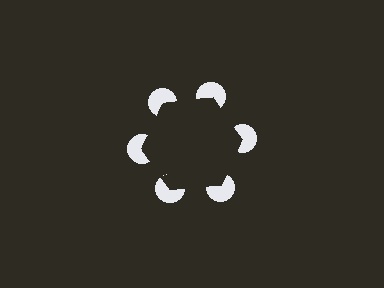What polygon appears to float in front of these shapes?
An illusory hexagon — its edges are inferred from the aligned wedge cuts in the pac-man discs, not physically drawn.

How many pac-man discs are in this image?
There are 6 — one at each vertex of the illusory hexagon.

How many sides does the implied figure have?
6 sides.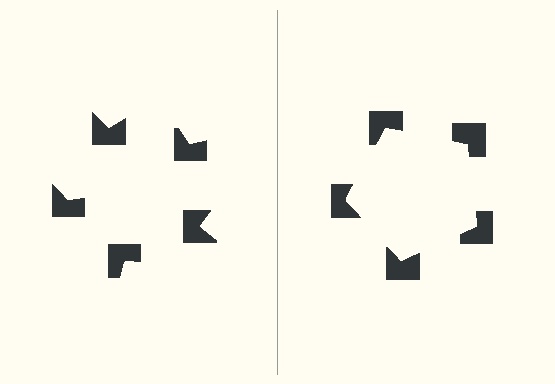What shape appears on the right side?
An illusory pentagon.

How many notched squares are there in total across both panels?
10 — 5 on each side.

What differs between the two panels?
The notched squares are positioned identically on both sides; only the wedge orientations differ. On the right they align to a pentagon; on the left they are misaligned.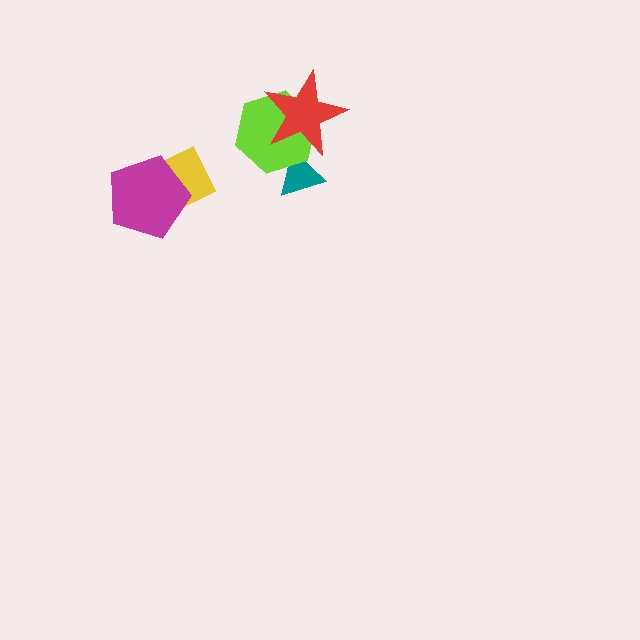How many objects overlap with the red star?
2 objects overlap with the red star.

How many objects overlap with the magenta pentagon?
1 object overlaps with the magenta pentagon.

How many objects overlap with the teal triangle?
2 objects overlap with the teal triangle.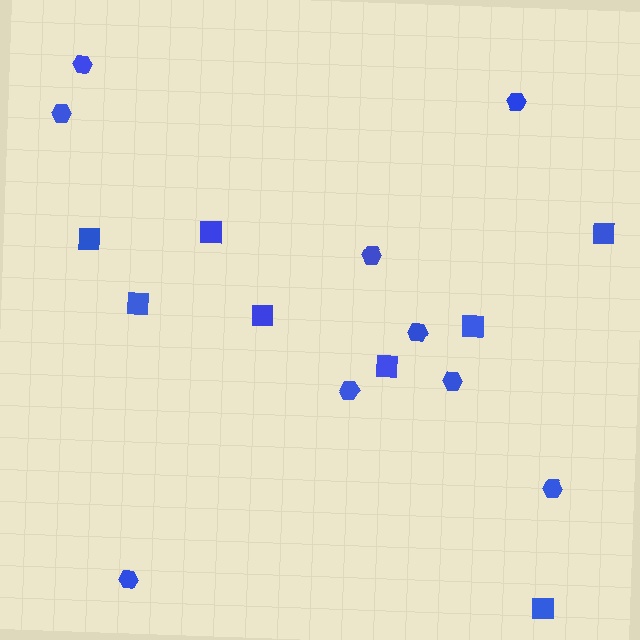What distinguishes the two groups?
There are 2 groups: one group of squares (8) and one group of hexagons (9).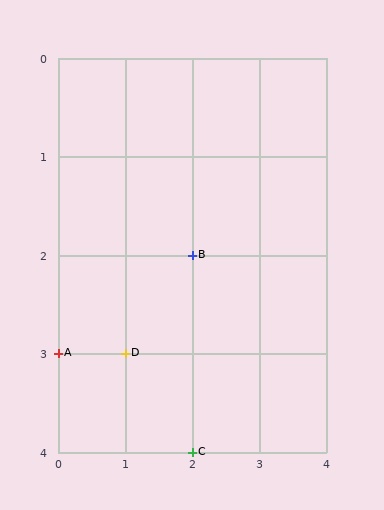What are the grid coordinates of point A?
Point A is at grid coordinates (0, 3).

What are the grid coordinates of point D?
Point D is at grid coordinates (1, 3).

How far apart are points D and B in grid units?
Points D and B are 1 column and 1 row apart (about 1.4 grid units diagonally).